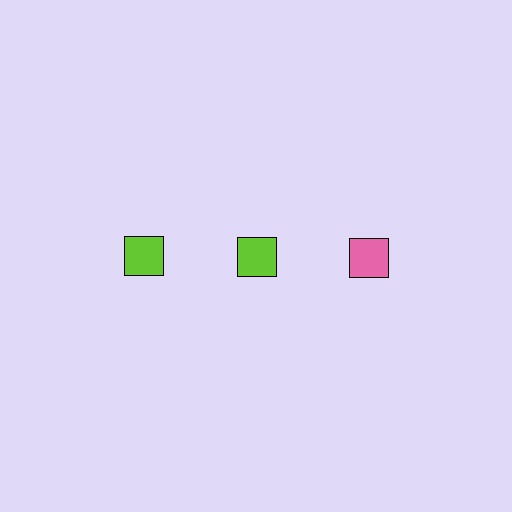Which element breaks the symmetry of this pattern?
The pink square in the top row, center column breaks the symmetry. All other shapes are lime squares.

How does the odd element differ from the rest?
It has a different color: pink instead of lime.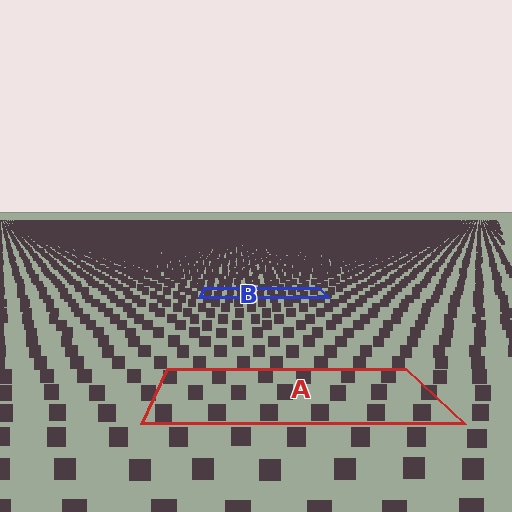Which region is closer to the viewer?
Region A is closer. The texture elements there are larger and more spread out.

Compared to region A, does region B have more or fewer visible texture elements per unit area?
Region B has more texture elements per unit area — they are packed more densely because it is farther away.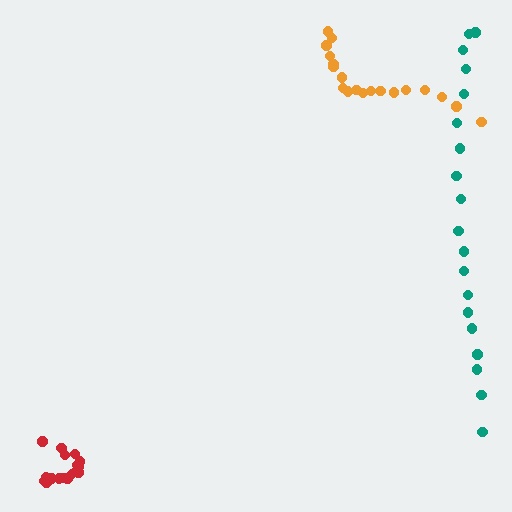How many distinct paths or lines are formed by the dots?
There are 3 distinct paths.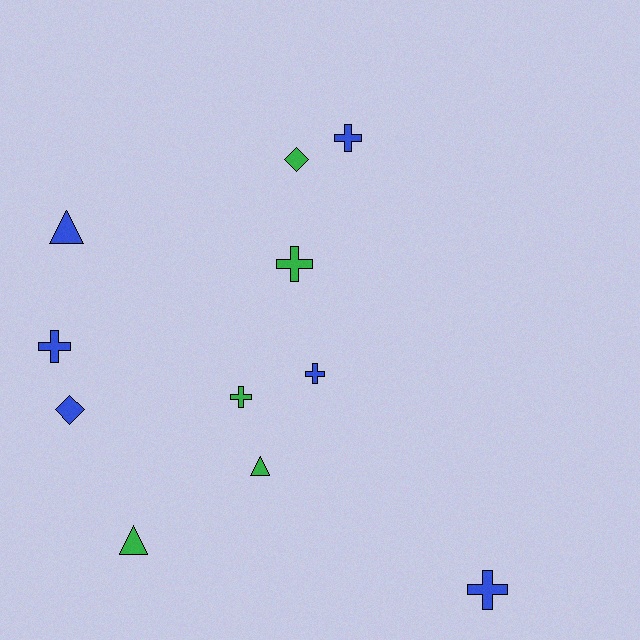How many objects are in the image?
There are 11 objects.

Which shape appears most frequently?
Cross, with 6 objects.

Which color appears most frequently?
Blue, with 6 objects.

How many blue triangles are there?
There is 1 blue triangle.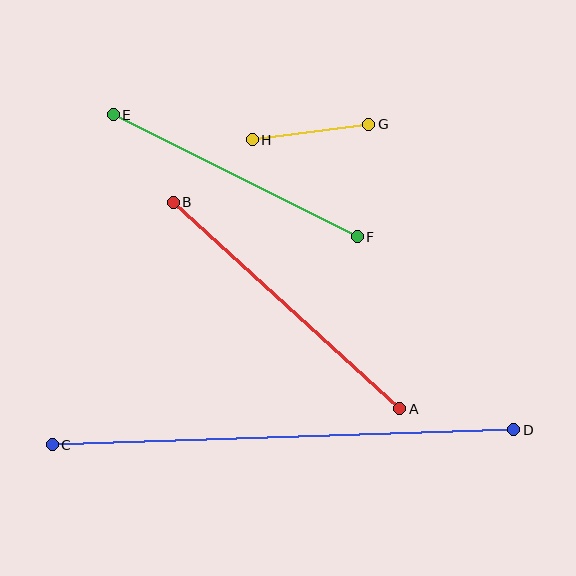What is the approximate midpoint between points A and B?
The midpoint is at approximately (286, 306) pixels.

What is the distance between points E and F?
The distance is approximately 273 pixels.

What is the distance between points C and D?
The distance is approximately 462 pixels.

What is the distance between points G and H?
The distance is approximately 118 pixels.